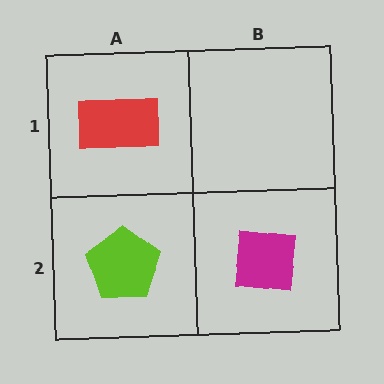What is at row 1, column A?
A red rectangle.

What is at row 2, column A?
A lime pentagon.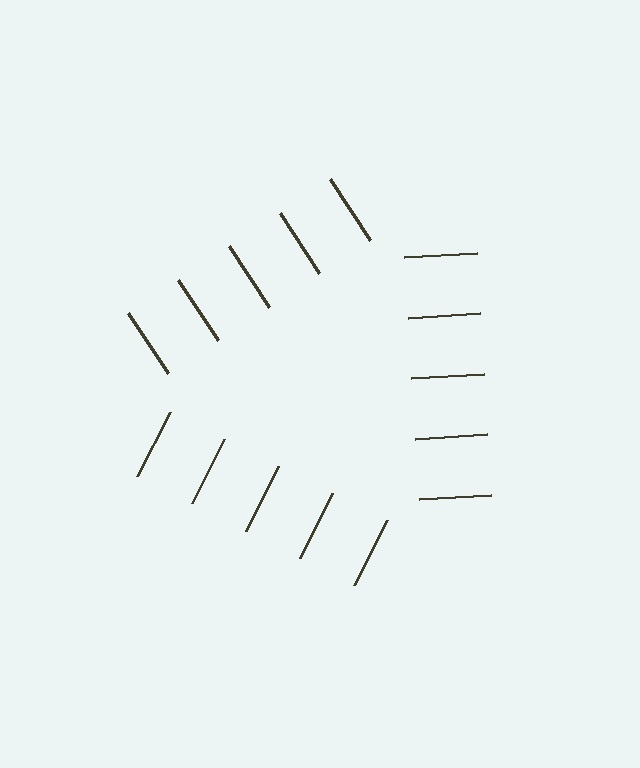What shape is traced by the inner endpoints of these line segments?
An illusory triangle — the line segments terminate on its edges but no continuous stroke is drawn.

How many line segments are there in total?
15 — 5 along each of the 3 edges.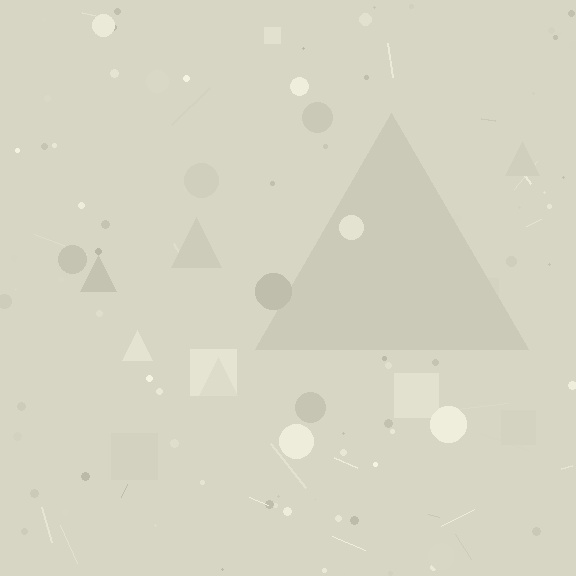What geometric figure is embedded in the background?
A triangle is embedded in the background.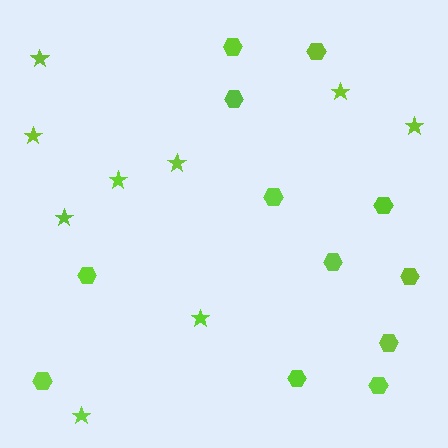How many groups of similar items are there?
There are 2 groups: one group of hexagons (12) and one group of stars (9).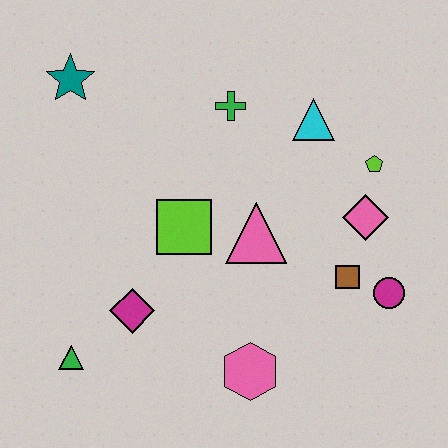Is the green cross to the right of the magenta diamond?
Yes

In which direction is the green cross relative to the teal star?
The green cross is to the right of the teal star.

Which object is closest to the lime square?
The pink triangle is closest to the lime square.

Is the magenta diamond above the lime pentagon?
No